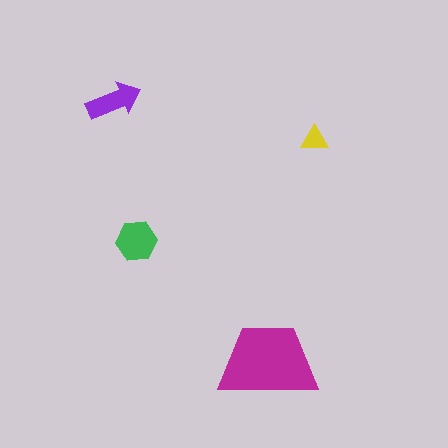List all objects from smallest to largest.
The yellow triangle, the purple arrow, the green hexagon, the magenta trapezoid.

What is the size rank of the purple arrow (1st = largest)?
3rd.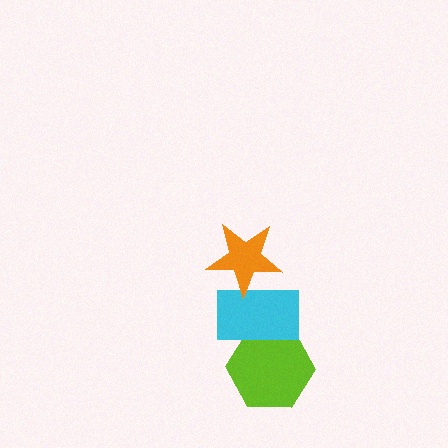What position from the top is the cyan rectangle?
The cyan rectangle is 2nd from the top.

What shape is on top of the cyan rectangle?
The orange star is on top of the cyan rectangle.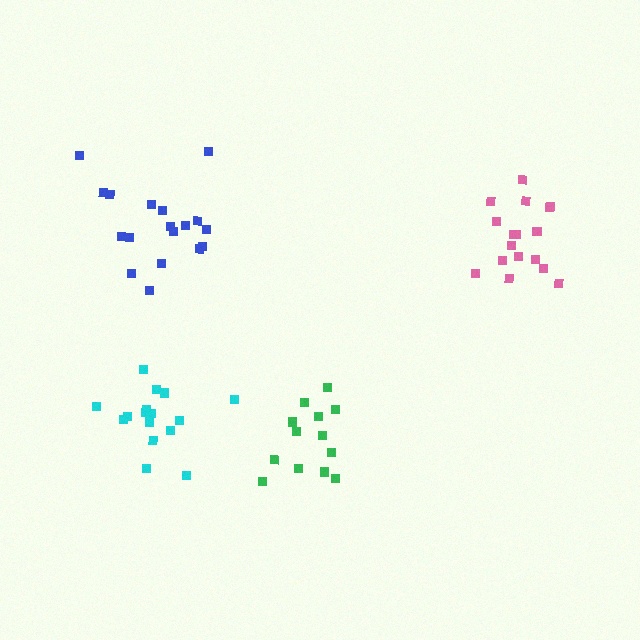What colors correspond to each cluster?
The clusters are colored: blue, cyan, pink, green.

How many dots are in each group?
Group 1: 18 dots, Group 2: 16 dots, Group 3: 17 dots, Group 4: 13 dots (64 total).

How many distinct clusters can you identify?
There are 4 distinct clusters.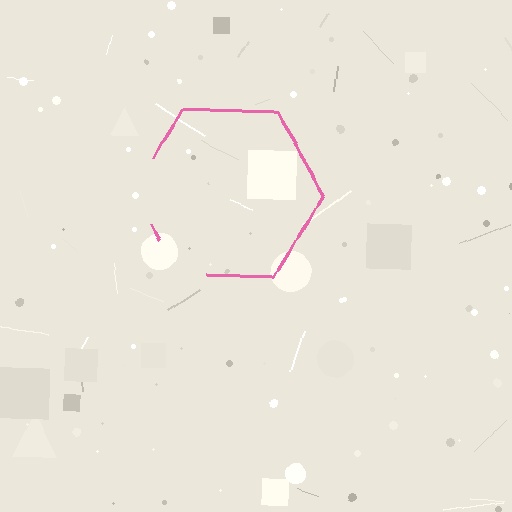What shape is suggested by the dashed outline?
The dashed outline suggests a hexagon.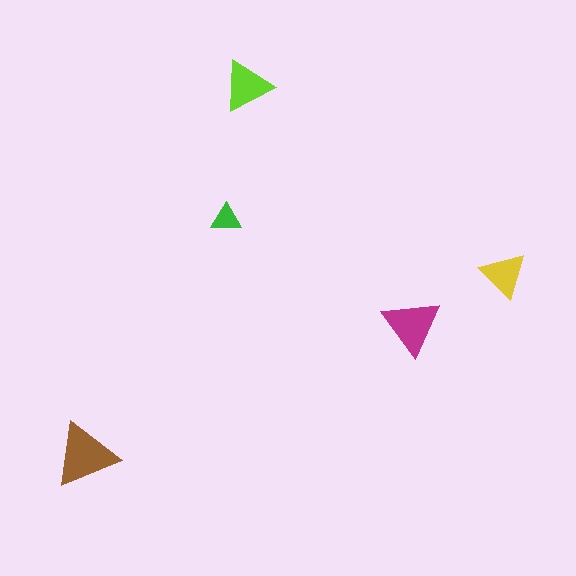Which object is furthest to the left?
The brown triangle is leftmost.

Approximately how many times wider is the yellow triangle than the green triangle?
About 1.5 times wider.